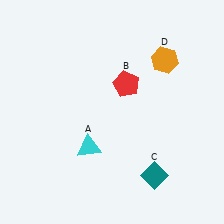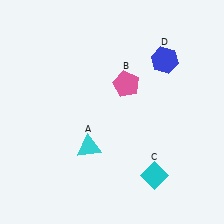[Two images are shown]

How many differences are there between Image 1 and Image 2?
There are 3 differences between the two images.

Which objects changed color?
B changed from red to pink. C changed from teal to cyan. D changed from orange to blue.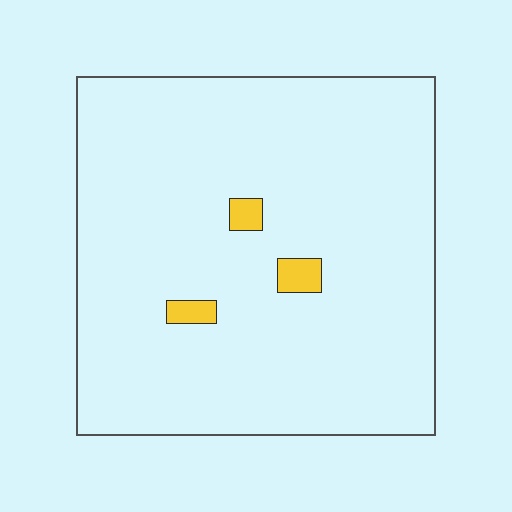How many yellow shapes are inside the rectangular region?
3.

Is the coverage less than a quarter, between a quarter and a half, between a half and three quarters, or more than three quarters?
Less than a quarter.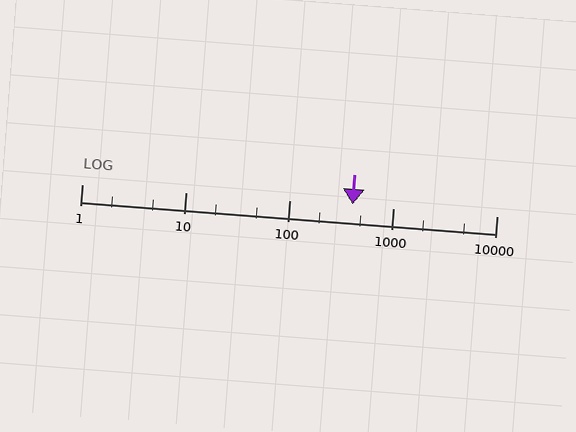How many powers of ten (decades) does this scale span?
The scale spans 4 decades, from 1 to 10000.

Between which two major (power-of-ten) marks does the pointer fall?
The pointer is between 100 and 1000.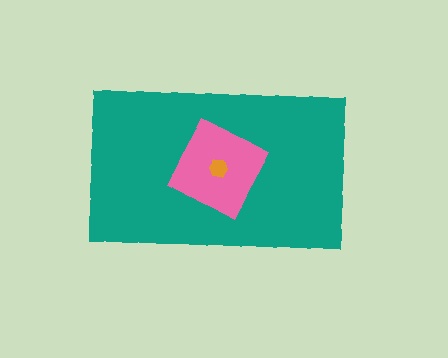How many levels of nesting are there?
3.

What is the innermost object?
The orange hexagon.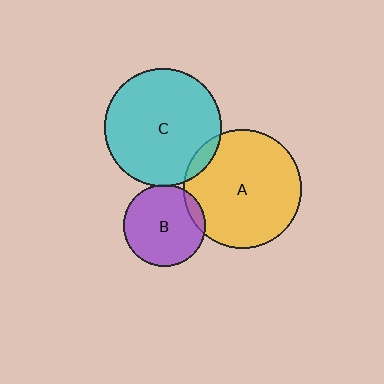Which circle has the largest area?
Circle A (yellow).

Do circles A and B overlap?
Yes.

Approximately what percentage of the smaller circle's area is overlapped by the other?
Approximately 10%.